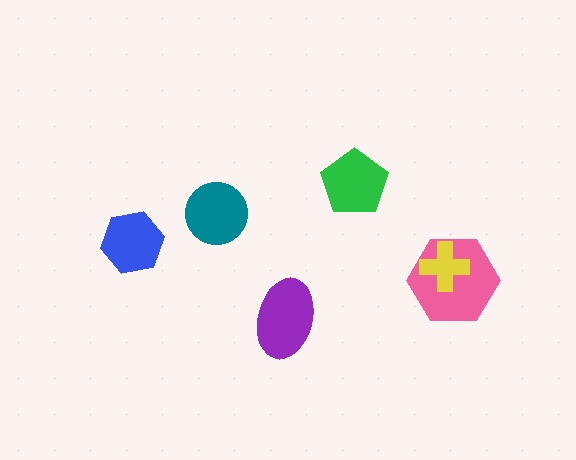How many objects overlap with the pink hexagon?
1 object overlaps with the pink hexagon.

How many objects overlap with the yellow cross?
1 object overlaps with the yellow cross.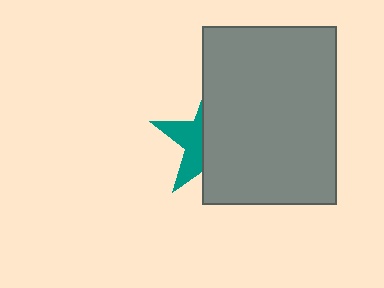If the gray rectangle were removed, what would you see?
You would see the complete teal star.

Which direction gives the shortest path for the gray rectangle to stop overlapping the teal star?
Moving right gives the shortest separation.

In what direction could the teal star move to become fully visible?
The teal star could move left. That would shift it out from behind the gray rectangle entirely.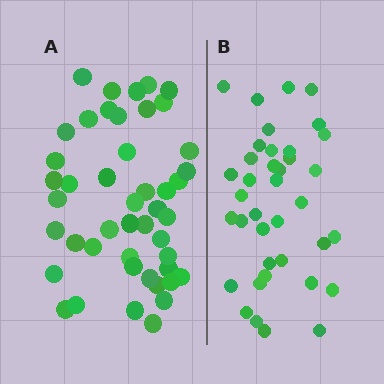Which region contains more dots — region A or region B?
Region A (the left region) has more dots.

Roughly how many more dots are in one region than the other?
Region A has roughly 8 or so more dots than region B.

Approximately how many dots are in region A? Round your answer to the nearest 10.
About 50 dots. (The exact count is 46, which rounds to 50.)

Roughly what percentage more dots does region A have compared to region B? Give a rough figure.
About 20% more.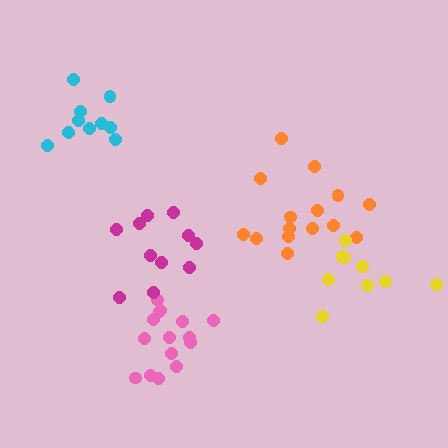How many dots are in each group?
Group 1: 15 dots, Group 2: 10 dots, Group 3: 11 dots, Group 4: 15 dots, Group 5: 9 dots (60 total).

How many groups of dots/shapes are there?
There are 5 groups.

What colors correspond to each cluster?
The clusters are colored: pink, cyan, magenta, orange, yellow.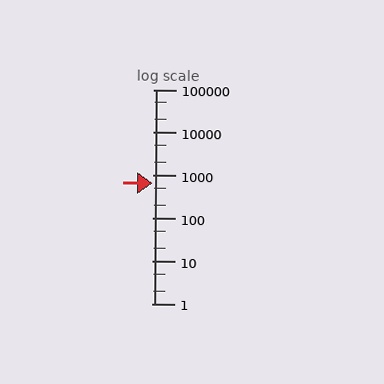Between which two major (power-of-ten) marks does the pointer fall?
The pointer is between 100 and 1000.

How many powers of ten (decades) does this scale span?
The scale spans 5 decades, from 1 to 100000.